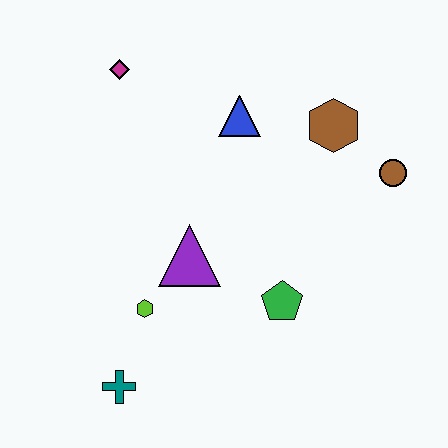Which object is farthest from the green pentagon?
The magenta diamond is farthest from the green pentagon.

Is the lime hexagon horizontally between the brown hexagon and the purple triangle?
No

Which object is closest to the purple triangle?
The lime hexagon is closest to the purple triangle.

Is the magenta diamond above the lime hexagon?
Yes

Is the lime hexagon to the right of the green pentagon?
No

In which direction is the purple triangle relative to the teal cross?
The purple triangle is above the teal cross.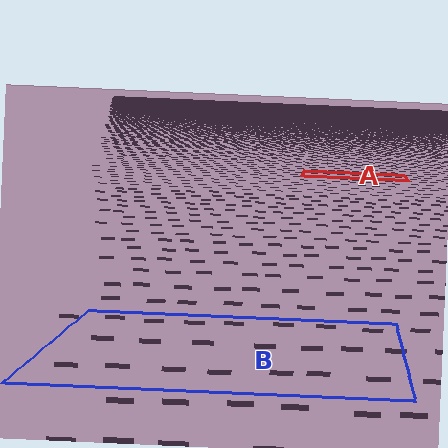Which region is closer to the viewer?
Region B is closer. The texture elements there are larger and more spread out.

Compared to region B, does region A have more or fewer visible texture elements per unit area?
Region A has more texture elements per unit area — they are packed more densely because it is farther away.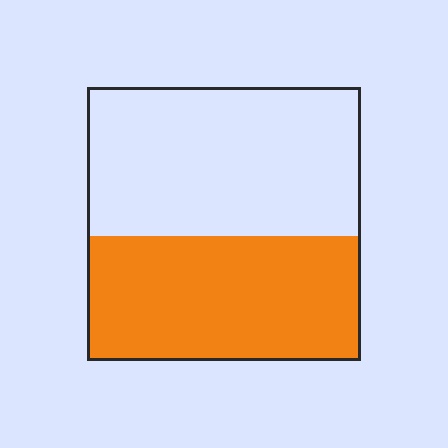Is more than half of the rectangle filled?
No.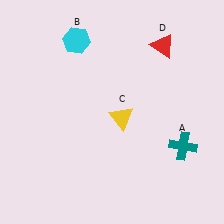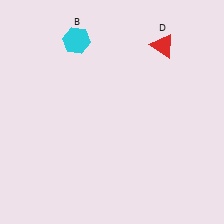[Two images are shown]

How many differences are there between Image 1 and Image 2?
There are 2 differences between the two images.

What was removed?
The teal cross (A), the yellow triangle (C) were removed in Image 2.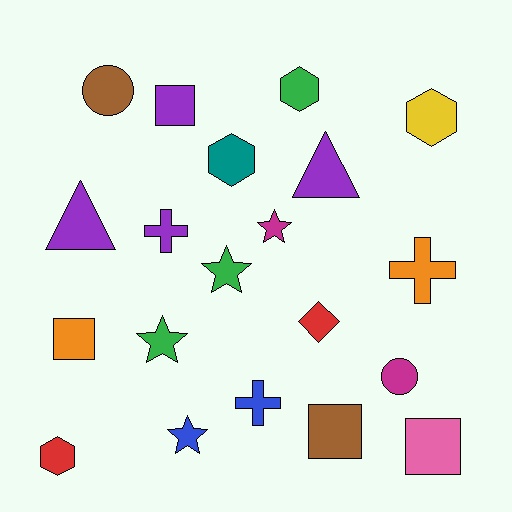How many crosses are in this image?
There are 3 crosses.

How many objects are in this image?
There are 20 objects.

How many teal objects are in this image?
There is 1 teal object.